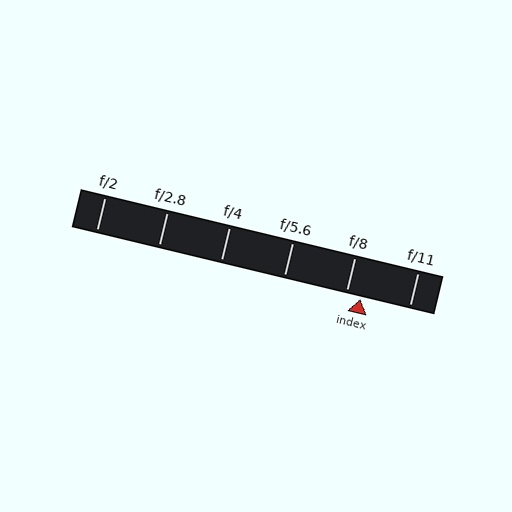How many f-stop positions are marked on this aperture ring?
There are 6 f-stop positions marked.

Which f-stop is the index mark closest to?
The index mark is closest to f/8.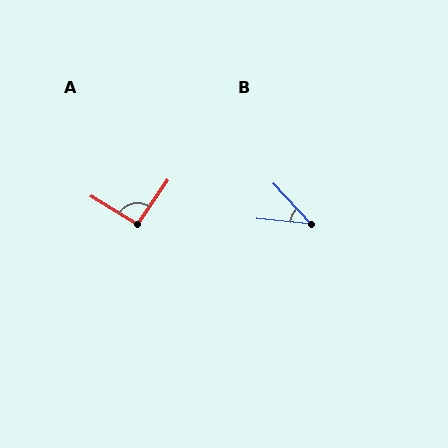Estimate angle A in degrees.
Approximately 93 degrees.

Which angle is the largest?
A, at approximately 93 degrees.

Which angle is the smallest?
B, at approximately 41 degrees.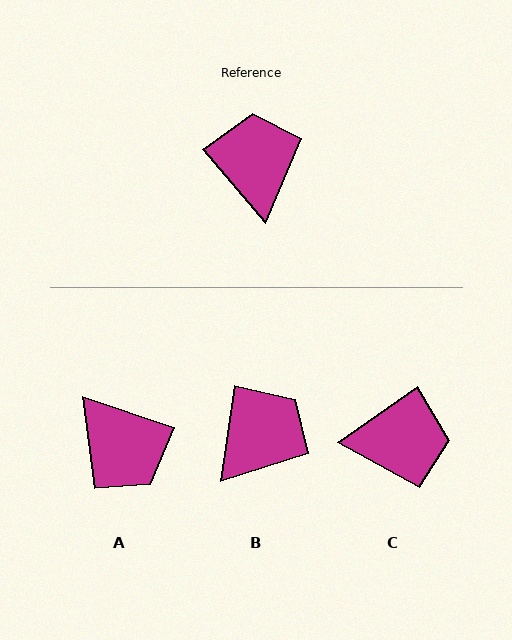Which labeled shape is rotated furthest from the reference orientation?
A, about 149 degrees away.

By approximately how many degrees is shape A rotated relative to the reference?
Approximately 149 degrees clockwise.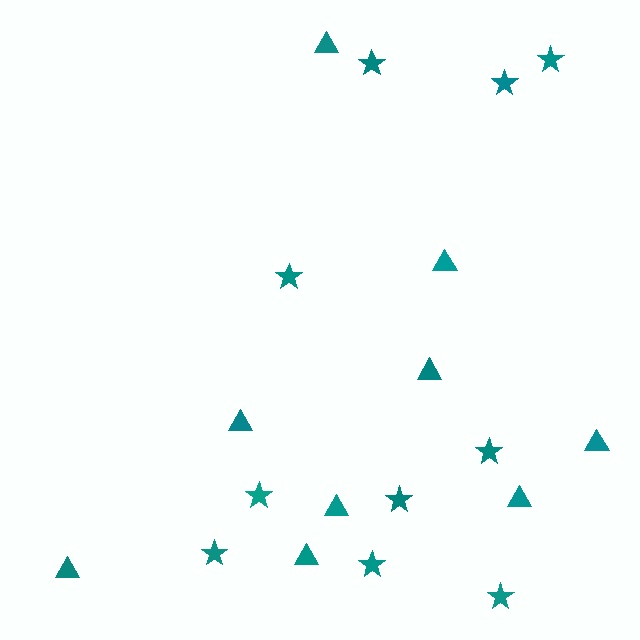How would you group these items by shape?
There are 2 groups: one group of triangles (9) and one group of stars (10).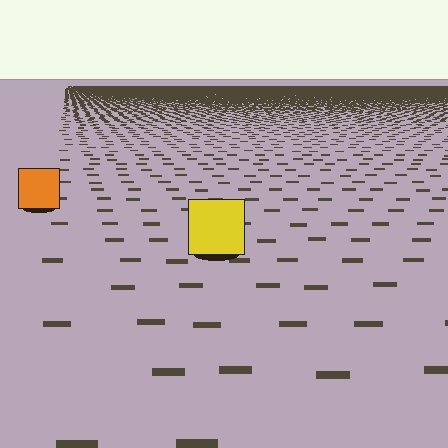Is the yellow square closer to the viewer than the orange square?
Yes. The yellow square is closer — you can tell from the texture gradient: the ground texture is coarser near it.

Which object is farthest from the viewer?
The orange square is farthest from the viewer. It appears smaller and the ground texture around it is denser.